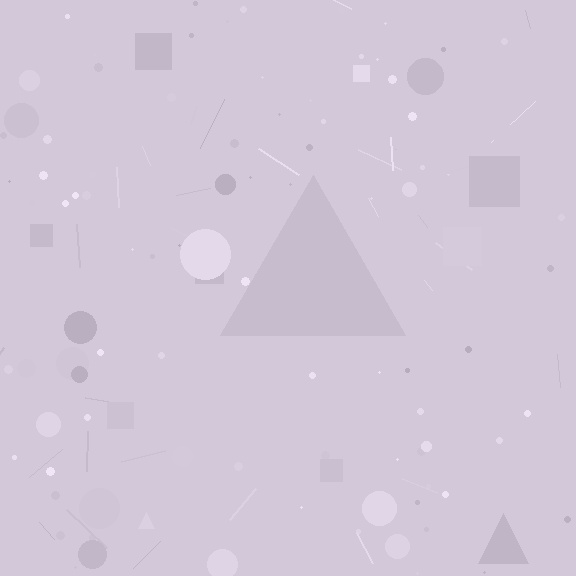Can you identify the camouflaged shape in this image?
The camouflaged shape is a triangle.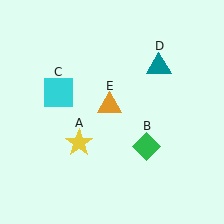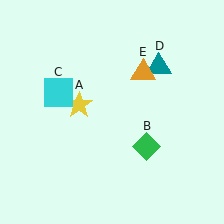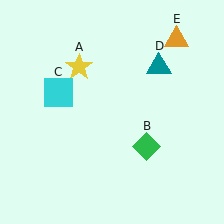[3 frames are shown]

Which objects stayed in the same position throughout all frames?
Green diamond (object B) and cyan square (object C) and teal triangle (object D) remained stationary.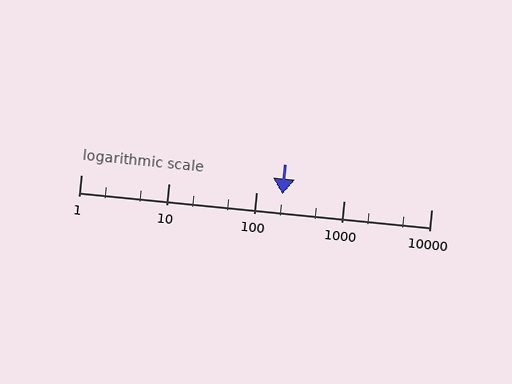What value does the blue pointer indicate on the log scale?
The pointer indicates approximately 200.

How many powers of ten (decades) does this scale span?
The scale spans 4 decades, from 1 to 10000.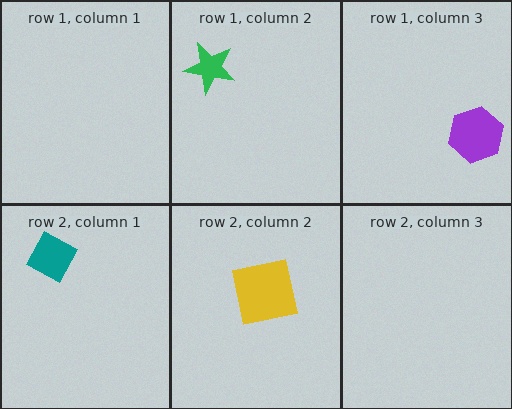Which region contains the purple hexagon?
The row 1, column 3 region.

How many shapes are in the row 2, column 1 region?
1.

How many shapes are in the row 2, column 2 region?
1.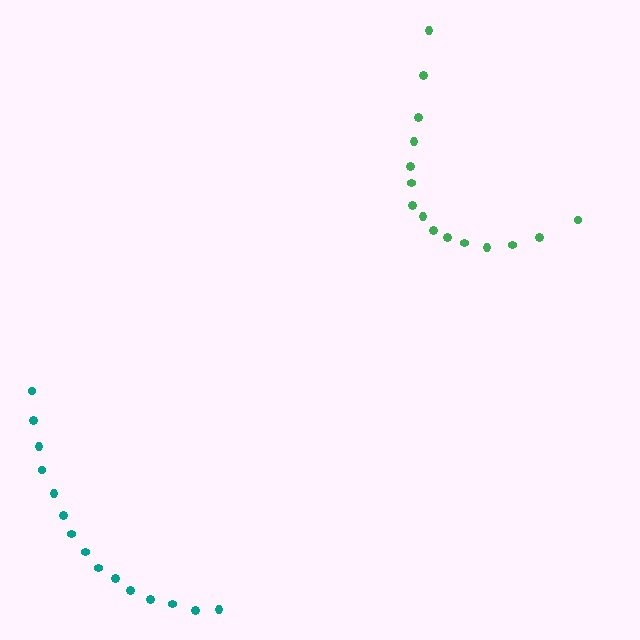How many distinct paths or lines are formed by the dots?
There are 2 distinct paths.